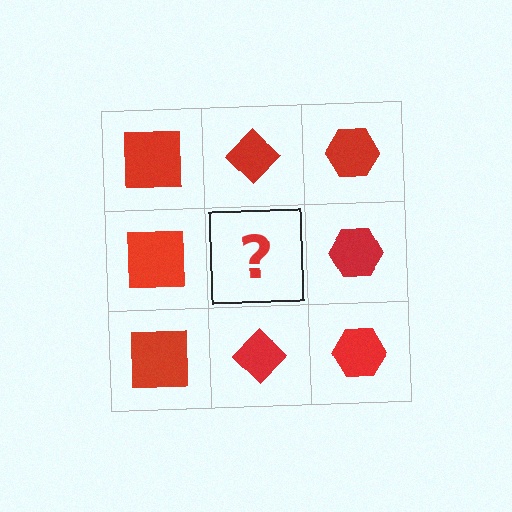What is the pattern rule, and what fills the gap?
The rule is that each column has a consistent shape. The gap should be filled with a red diamond.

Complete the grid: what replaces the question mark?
The question mark should be replaced with a red diamond.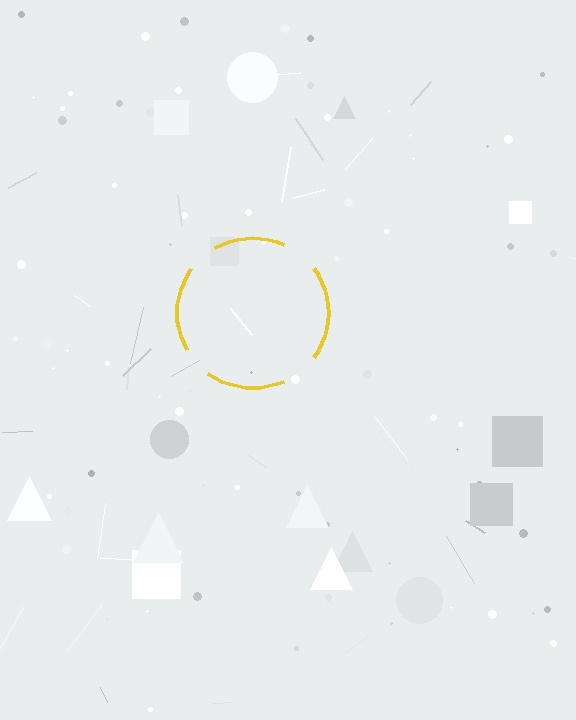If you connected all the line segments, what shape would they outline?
They would outline a circle.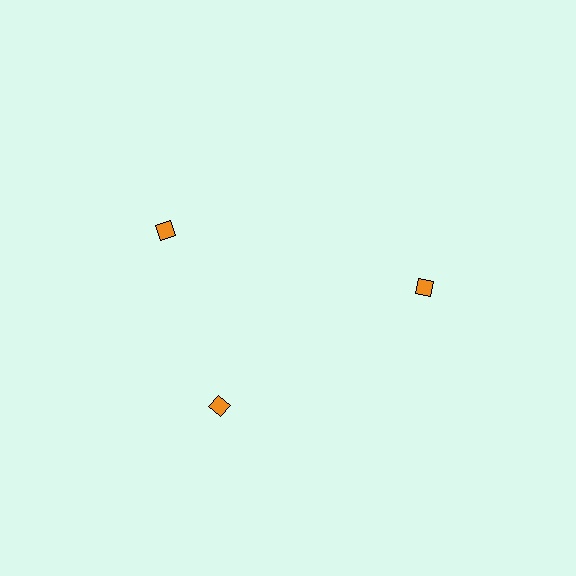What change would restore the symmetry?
The symmetry would be restored by rotating it back into even spacing with its neighbors so that all 3 diamonds sit at equal angles and equal distance from the center.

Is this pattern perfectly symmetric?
No. The 3 orange diamonds are arranged in a ring, but one element near the 11 o'clock position is rotated out of alignment along the ring, breaking the 3-fold rotational symmetry.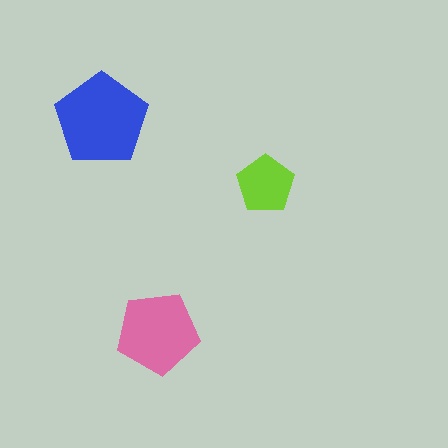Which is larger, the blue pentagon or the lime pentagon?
The blue one.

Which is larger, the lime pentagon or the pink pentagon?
The pink one.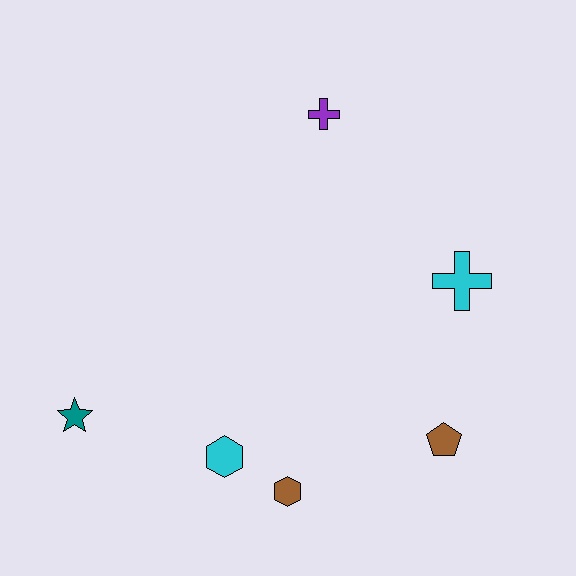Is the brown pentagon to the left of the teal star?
No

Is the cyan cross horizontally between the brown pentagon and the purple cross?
No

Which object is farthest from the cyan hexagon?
The purple cross is farthest from the cyan hexagon.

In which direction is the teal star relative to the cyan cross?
The teal star is to the left of the cyan cross.